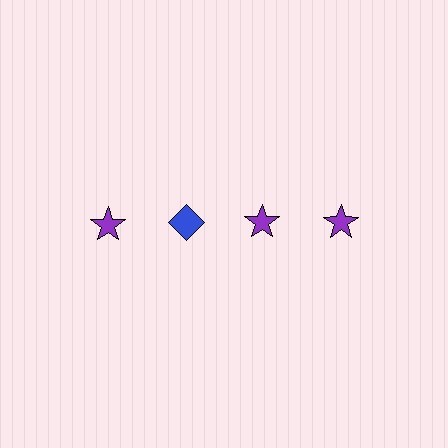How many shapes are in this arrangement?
There are 4 shapes arranged in a grid pattern.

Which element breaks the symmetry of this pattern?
The blue diamond in the top row, second from left column breaks the symmetry. All other shapes are purple stars.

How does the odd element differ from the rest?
It differs in both color (blue instead of purple) and shape (diamond instead of star).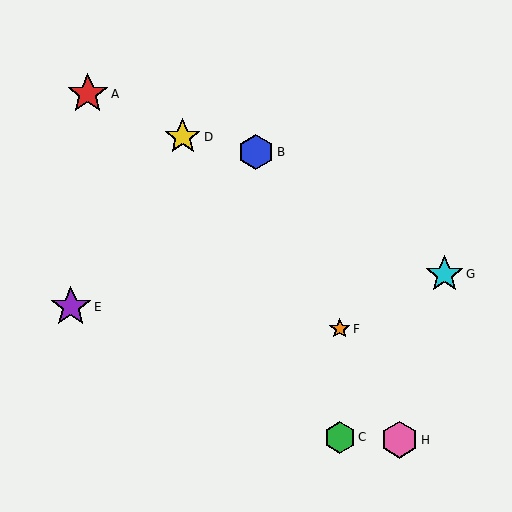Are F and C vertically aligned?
Yes, both are at x≈340.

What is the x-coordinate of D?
Object D is at x≈183.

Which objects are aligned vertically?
Objects C, F are aligned vertically.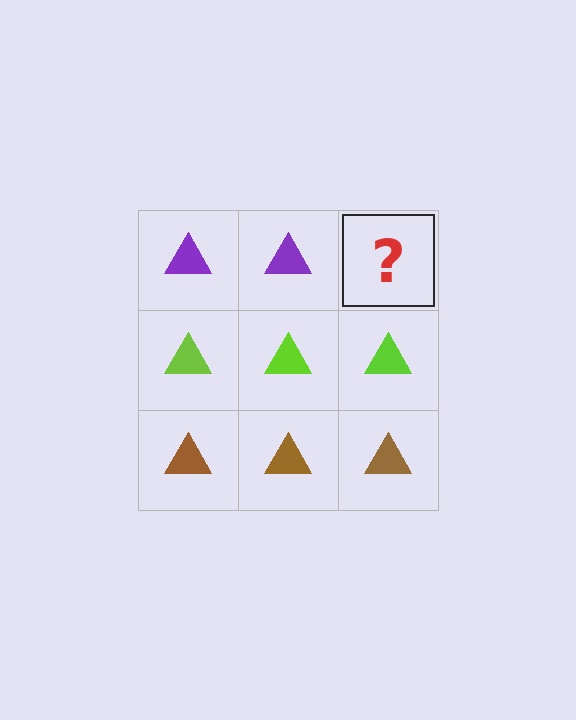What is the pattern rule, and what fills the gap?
The rule is that each row has a consistent color. The gap should be filled with a purple triangle.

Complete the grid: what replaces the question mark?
The question mark should be replaced with a purple triangle.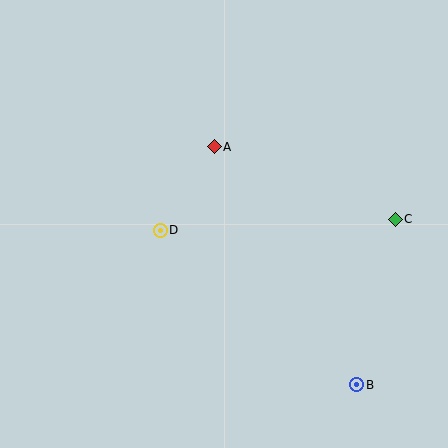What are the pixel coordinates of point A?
Point A is at (214, 147).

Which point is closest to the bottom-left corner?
Point D is closest to the bottom-left corner.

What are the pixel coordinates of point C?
Point C is at (395, 219).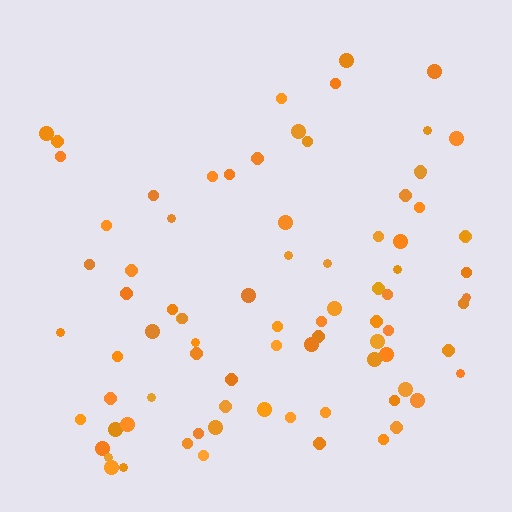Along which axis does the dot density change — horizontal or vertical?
Vertical.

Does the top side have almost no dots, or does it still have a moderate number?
Still a moderate number, just noticeably fewer than the bottom.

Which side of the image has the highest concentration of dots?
The bottom.